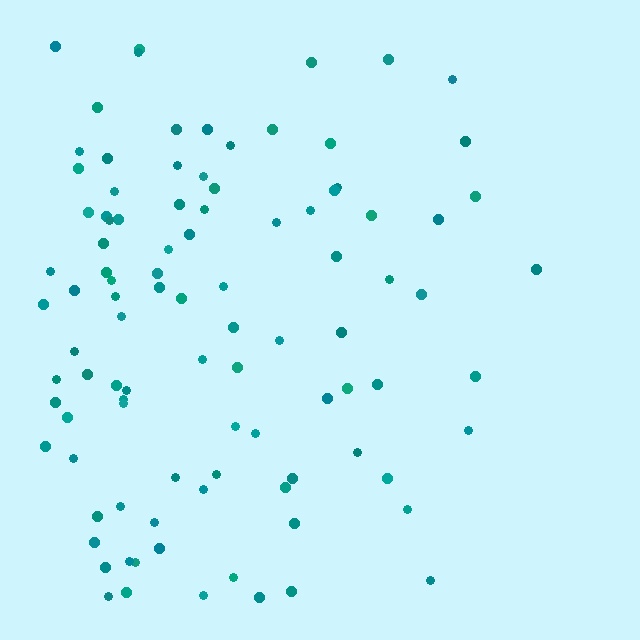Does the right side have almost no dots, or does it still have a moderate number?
Still a moderate number, just noticeably fewer than the left.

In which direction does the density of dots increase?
From right to left, with the left side densest.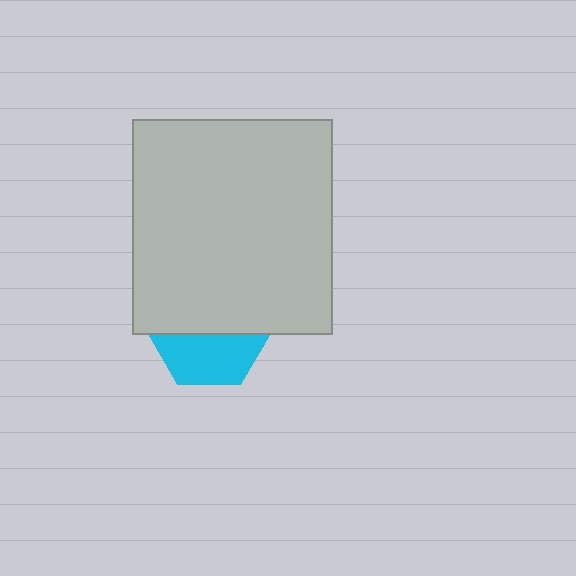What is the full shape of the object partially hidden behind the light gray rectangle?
The partially hidden object is a cyan hexagon.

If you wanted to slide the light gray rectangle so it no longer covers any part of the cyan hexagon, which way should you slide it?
Slide it up — that is the most direct way to separate the two shapes.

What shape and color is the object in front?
The object in front is a light gray rectangle.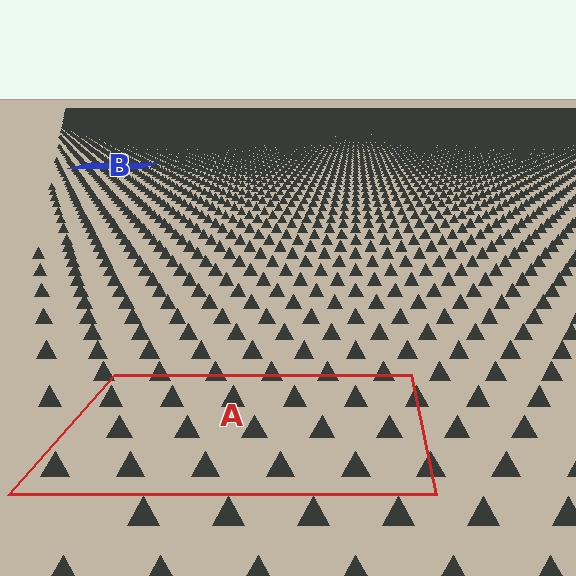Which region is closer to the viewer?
Region A is closer. The texture elements there are larger and more spread out.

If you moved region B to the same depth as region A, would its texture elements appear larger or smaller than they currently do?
They would appear larger. At a closer depth, the same texture elements are projected at a bigger on-screen size.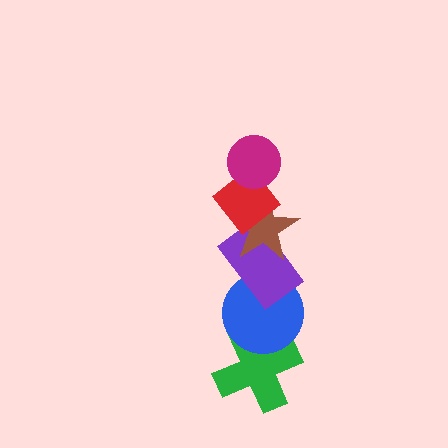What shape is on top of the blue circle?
The purple rectangle is on top of the blue circle.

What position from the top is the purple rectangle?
The purple rectangle is 4th from the top.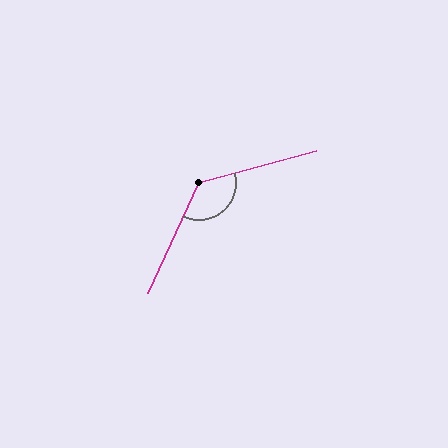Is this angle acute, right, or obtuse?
It is obtuse.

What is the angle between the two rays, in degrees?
Approximately 130 degrees.